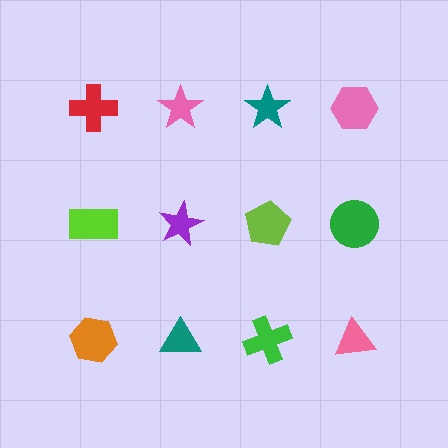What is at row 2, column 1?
A lime rectangle.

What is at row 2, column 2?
A purple star.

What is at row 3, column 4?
A pink triangle.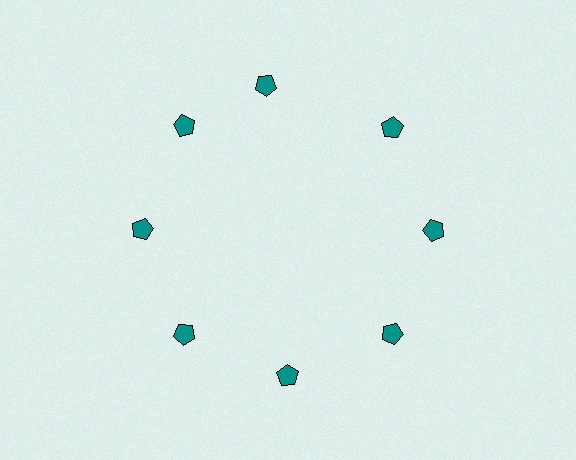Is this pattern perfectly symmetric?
No. The 8 teal pentagons are arranged in a ring, but one element near the 12 o'clock position is rotated out of alignment along the ring, breaking the 8-fold rotational symmetry.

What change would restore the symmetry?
The symmetry would be restored by rotating it back into even spacing with its neighbors so that all 8 pentagons sit at equal angles and equal distance from the center.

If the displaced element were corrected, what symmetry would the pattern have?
It would have 8-fold rotational symmetry — the pattern would map onto itself every 45 degrees.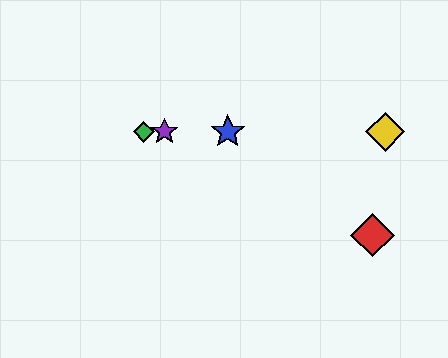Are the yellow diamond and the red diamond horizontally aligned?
No, the yellow diamond is at y≈132 and the red diamond is at y≈235.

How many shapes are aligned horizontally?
4 shapes (the blue star, the green diamond, the yellow diamond, the purple star) are aligned horizontally.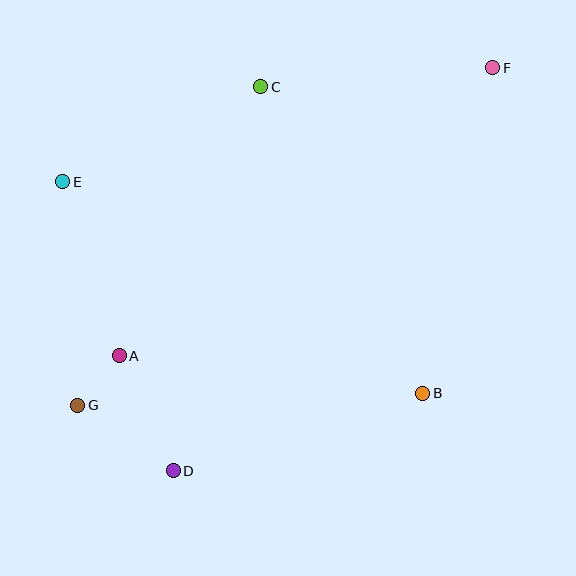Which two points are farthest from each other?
Points F and G are farthest from each other.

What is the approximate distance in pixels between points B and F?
The distance between B and F is approximately 333 pixels.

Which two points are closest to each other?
Points A and G are closest to each other.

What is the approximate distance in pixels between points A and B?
The distance between A and B is approximately 306 pixels.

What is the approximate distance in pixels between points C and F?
The distance between C and F is approximately 233 pixels.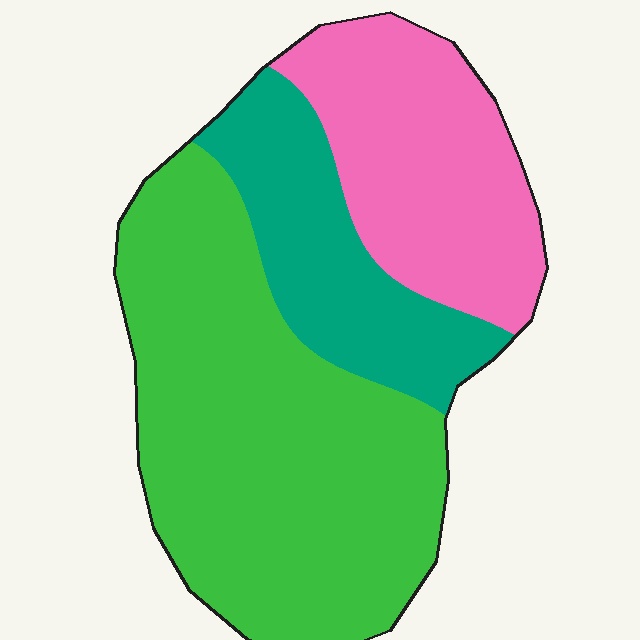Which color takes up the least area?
Teal, at roughly 20%.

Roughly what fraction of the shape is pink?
Pink takes up between a sixth and a third of the shape.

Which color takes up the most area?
Green, at roughly 55%.